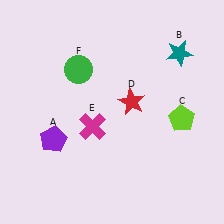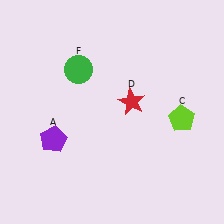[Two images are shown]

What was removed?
The teal star (B), the magenta cross (E) were removed in Image 2.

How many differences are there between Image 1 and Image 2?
There are 2 differences between the two images.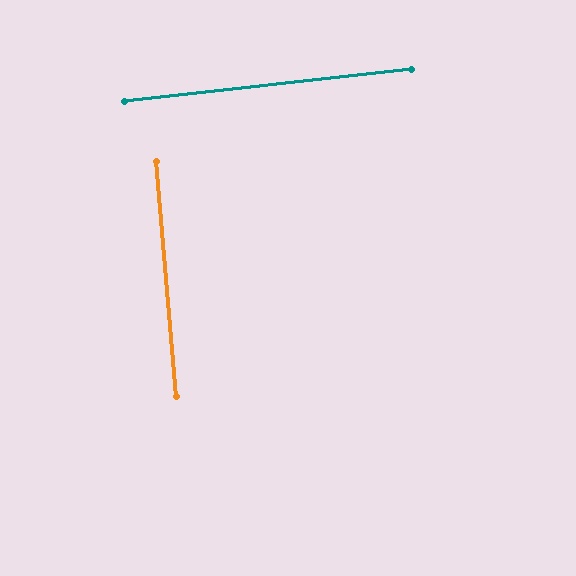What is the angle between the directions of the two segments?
Approximately 89 degrees.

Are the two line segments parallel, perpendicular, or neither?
Perpendicular — they meet at approximately 89°.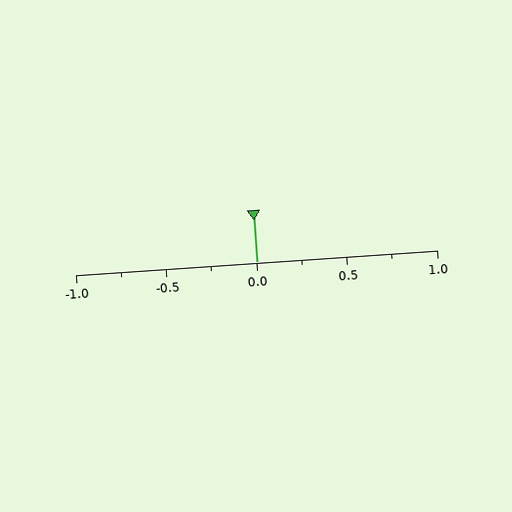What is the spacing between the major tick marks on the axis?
The major ticks are spaced 0.5 apart.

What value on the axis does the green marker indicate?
The marker indicates approximately 0.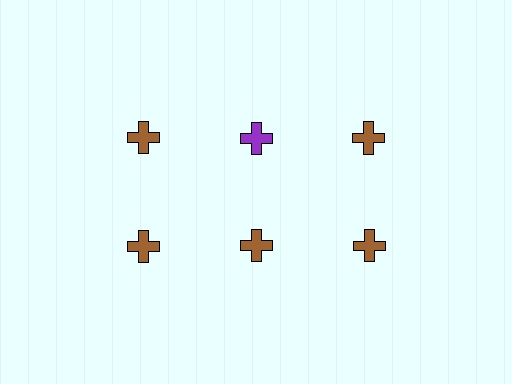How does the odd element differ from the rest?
It has a different color: purple instead of brown.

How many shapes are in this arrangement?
There are 6 shapes arranged in a grid pattern.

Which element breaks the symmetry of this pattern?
The purple cross in the top row, second from left column breaks the symmetry. All other shapes are brown crosses.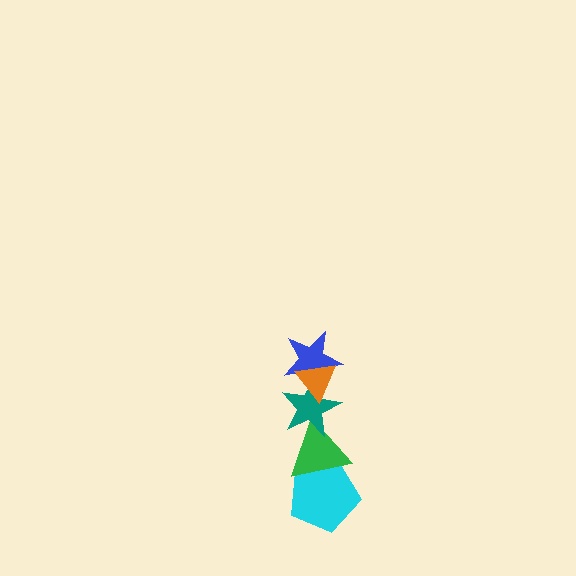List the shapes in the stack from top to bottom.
From top to bottom: the orange triangle, the blue star, the teal star, the green triangle, the cyan pentagon.